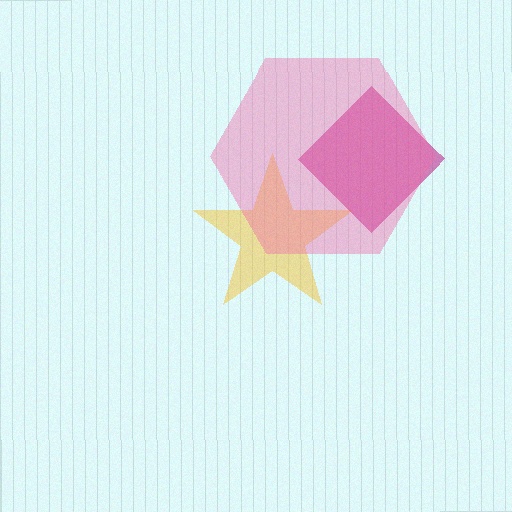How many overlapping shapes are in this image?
There are 3 overlapping shapes in the image.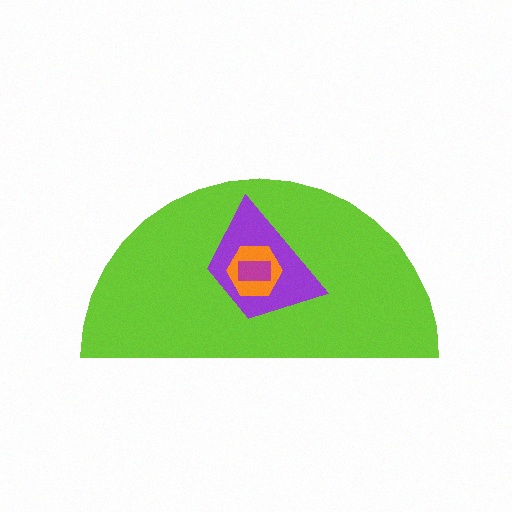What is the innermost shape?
The magenta rectangle.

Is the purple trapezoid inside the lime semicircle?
Yes.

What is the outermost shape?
The lime semicircle.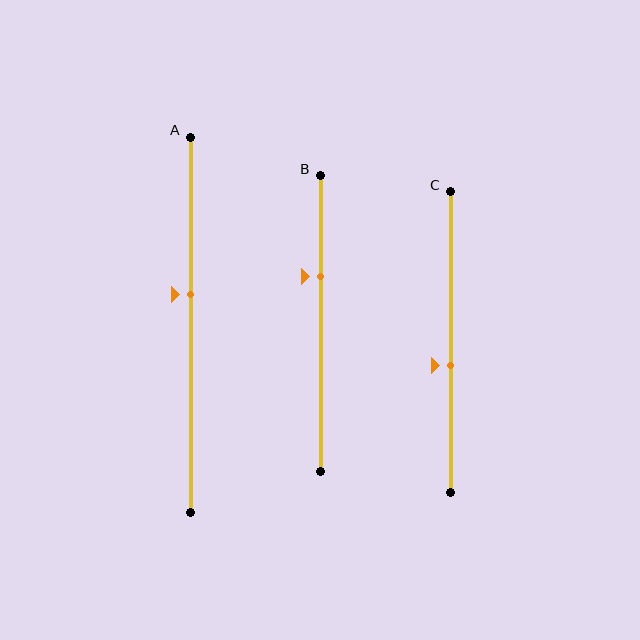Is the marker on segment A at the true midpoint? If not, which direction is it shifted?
No, the marker on segment A is shifted upward by about 8% of the segment length.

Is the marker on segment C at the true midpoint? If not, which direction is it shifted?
No, the marker on segment C is shifted downward by about 8% of the segment length.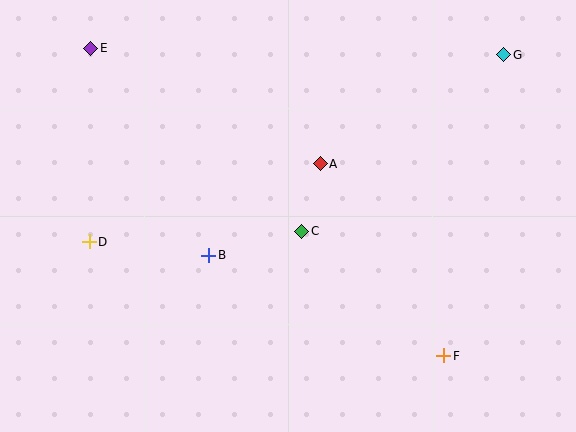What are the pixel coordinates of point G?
Point G is at (504, 55).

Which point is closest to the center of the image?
Point C at (302, 231) is closest to the center.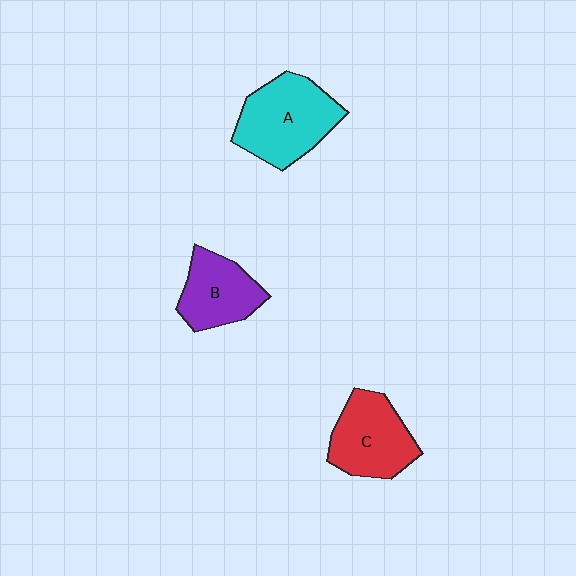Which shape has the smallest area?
Shape B (purple).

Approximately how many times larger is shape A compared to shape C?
Approximately 1.2 times.